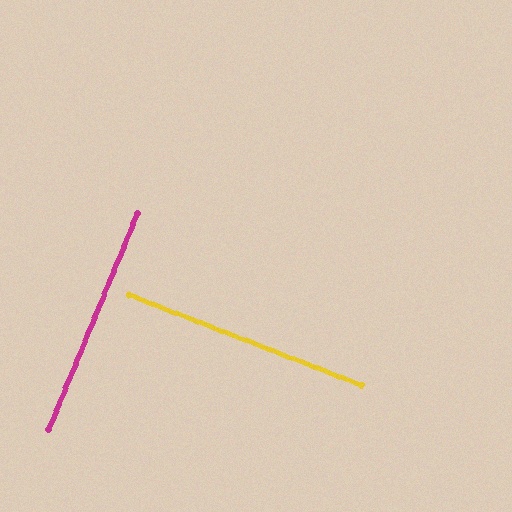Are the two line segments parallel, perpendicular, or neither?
Perpendicular — they meet at approximately 89°.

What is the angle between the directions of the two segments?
Approximately 89 degrees.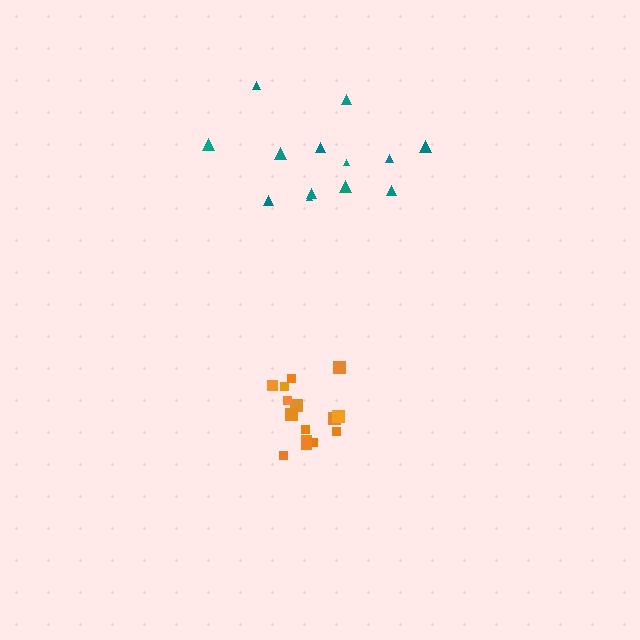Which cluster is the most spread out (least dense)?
Teal.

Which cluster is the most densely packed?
Orange.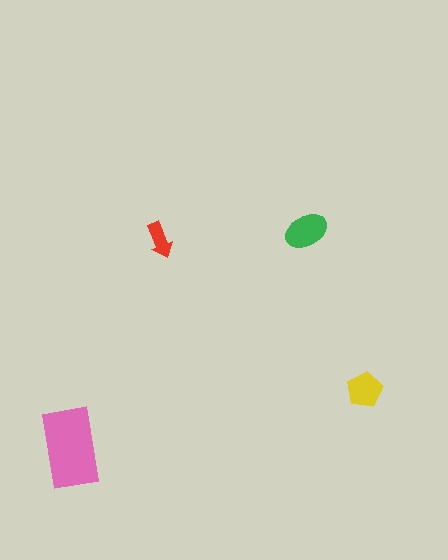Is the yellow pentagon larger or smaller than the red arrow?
Larger.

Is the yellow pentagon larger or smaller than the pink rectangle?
Smaller.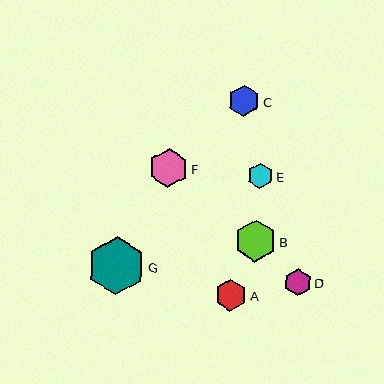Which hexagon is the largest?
Hexagon G is the largest with a size of approximately 58 pixels.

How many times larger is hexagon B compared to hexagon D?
Hexagon B is approximately 1.5 times the size of hexagon D.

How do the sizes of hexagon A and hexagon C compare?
Hexagon A and hexagon C are approximately the same size.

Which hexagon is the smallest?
Hexagon E is the smallest with a size of approximately 25 pixels.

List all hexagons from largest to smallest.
From largest to smallest: G, B, F, A, C, D, E.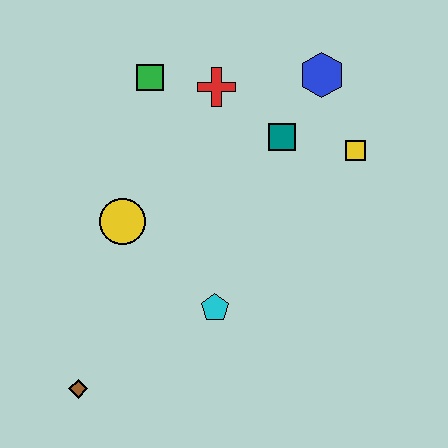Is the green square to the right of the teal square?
No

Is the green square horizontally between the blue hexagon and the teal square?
No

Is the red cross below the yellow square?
No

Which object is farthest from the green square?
The brown diamond is farthest from the green square.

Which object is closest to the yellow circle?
The cyan pentagon is closest to the yellow circle.